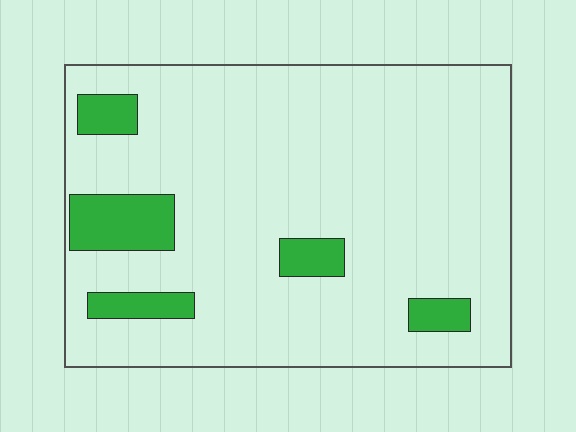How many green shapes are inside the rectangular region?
5.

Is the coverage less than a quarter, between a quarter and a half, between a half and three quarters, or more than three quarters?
Less than a quarter.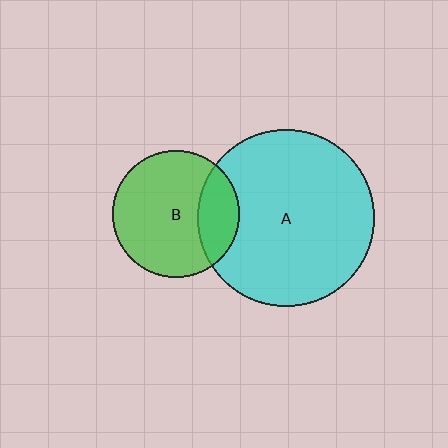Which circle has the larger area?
Circle A (cyan).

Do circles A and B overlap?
Yes.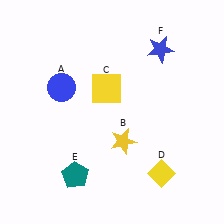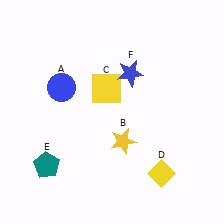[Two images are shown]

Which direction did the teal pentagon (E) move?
The teal pentagon (E) moved left.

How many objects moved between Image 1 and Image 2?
2 objects moved between the two images.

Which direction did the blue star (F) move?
The blue star (F) moved left.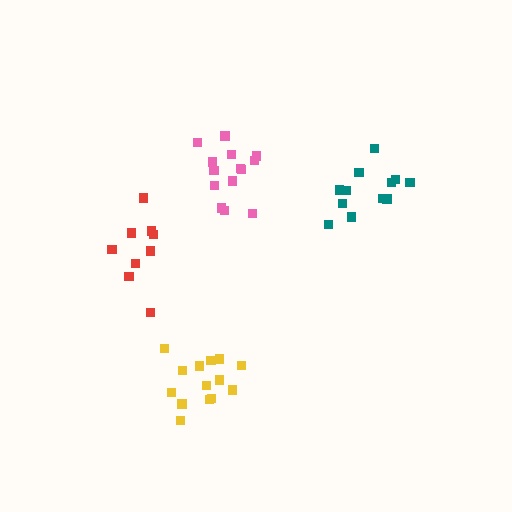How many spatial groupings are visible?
There are 4 spatial groupings.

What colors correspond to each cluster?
The clusters are colored: pink, teal, red, yellow.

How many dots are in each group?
Group 1: 14 dots, Group 2: 12 dots, Group 3: 9 dots, Group 4: 14 dots (49 total).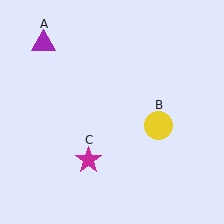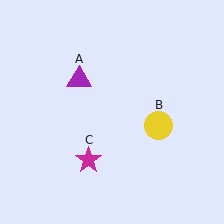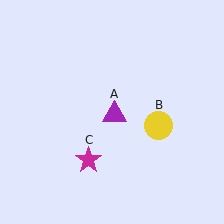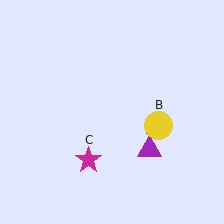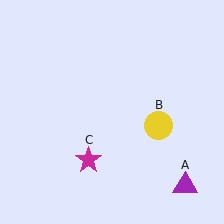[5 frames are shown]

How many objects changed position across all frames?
1 object changed position: purple triangle (object A).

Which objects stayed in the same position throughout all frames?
Yellow circle (object B) and magenta star (object C) remained stationary.